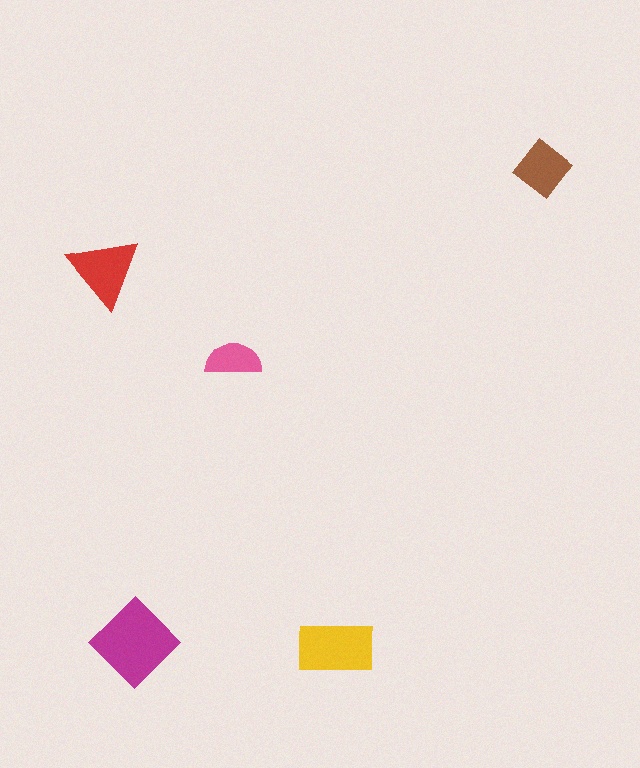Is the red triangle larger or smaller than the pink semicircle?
Larger.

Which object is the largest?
The magenta diamond.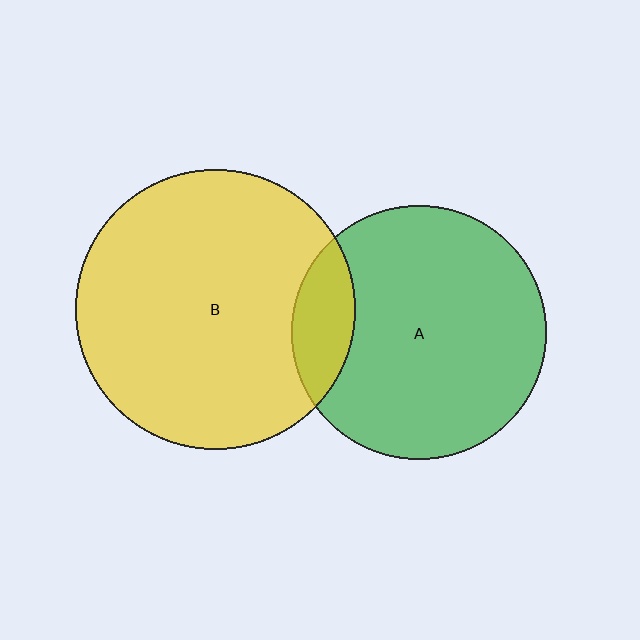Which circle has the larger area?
Circle B (yellow).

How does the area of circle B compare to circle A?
Approximately 1.2 times.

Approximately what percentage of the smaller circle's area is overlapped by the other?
Approximately 15%.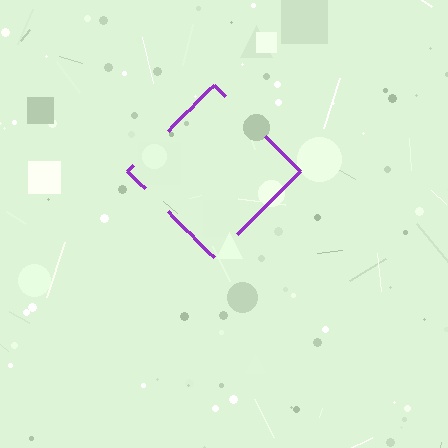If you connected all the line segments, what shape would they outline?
They would outline a diamond.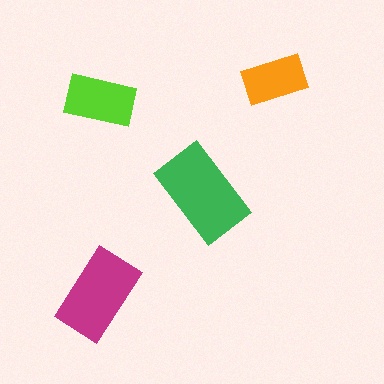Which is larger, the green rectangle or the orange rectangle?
The green one.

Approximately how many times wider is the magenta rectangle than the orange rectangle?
About 1.5 times wider.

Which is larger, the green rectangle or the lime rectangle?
The green one.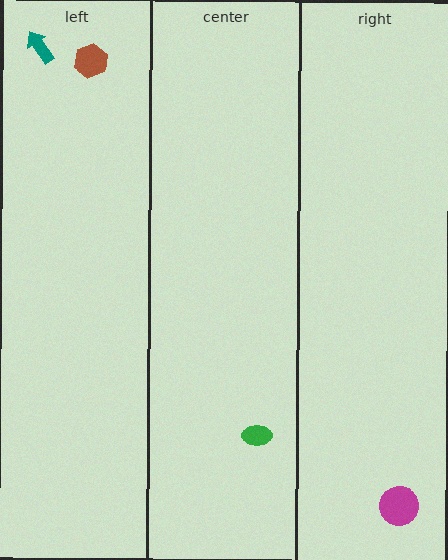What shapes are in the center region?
The green ellipse.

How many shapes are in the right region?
1.